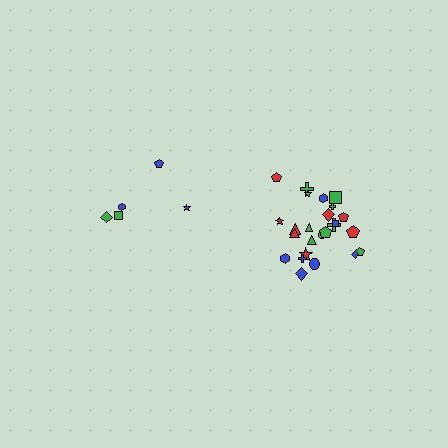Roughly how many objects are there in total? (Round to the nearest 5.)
Roughly 30 objects in total.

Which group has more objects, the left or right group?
The right group.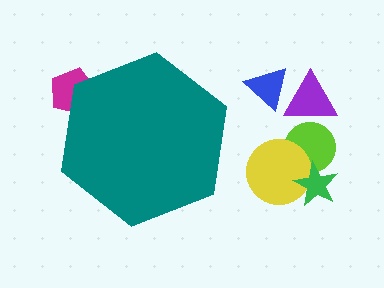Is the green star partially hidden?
No, the green star is fully visible.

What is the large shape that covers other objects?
A teal hexagon.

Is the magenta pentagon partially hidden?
Yes, the magenta pentagon is partially hidden behind the teal hexagon.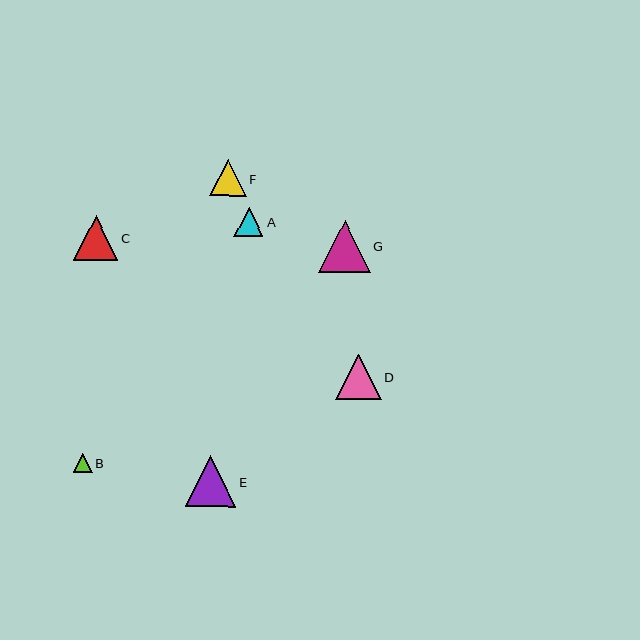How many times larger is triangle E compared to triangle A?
Triangle E is approximately 1.8 times the size of triangle A.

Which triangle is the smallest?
Triangle B is the smallest with a size of approximately 19 pixels.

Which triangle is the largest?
Triangle G is the largest with a size of approximately 52 pixels.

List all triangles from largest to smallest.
From largest to smallest: G, E, D, C, F, A, B.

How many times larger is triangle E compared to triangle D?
Triangle E is approximately 1.1 times the size of triangle D.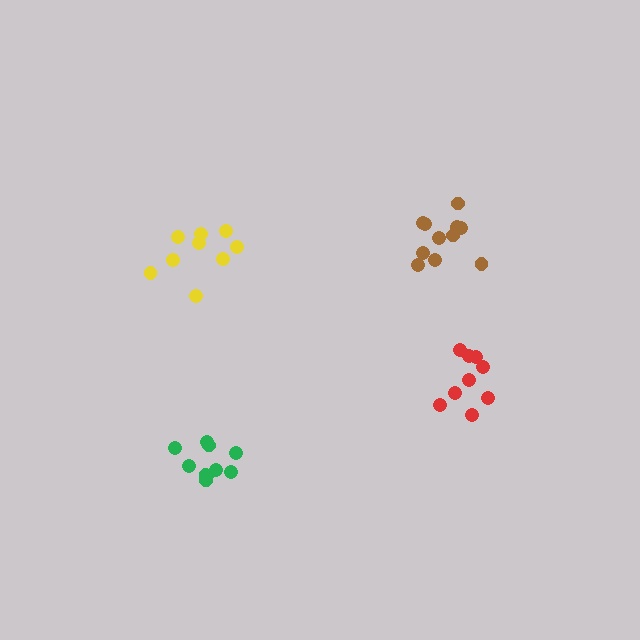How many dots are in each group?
Group 1: 9 dots, Group 2: 11 dots, Group 3: 10 dots, Group 4: 9 dots (39 total).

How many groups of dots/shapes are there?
There are 4 groups.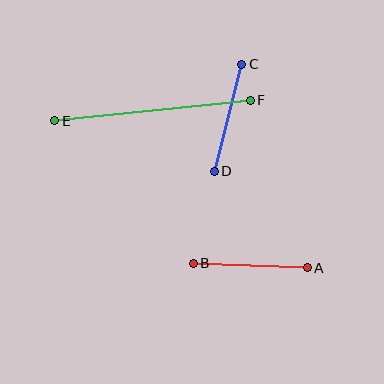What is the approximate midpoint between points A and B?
The midpoint is at approximately (250, 266) pixels.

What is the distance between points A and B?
The distance is approximately 114 pixels.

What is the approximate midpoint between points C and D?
The midpoint is at approximately (228, 118) pixels.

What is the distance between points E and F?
The distance is approximately 196 pixels.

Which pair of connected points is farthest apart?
Points E and F are farthest apart.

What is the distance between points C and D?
The distance is approximately 111 pixels.